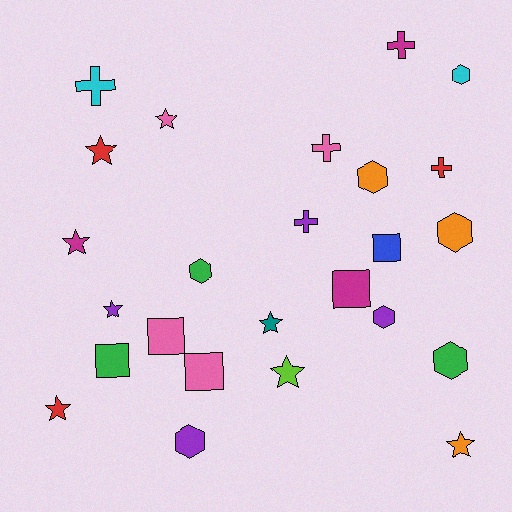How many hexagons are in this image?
There are 7 hexagons.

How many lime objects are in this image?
There is 1 lime object.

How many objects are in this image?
There are 25 objects.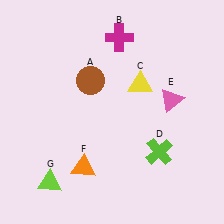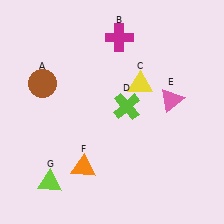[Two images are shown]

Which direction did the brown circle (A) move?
The brown circle (A) moved left.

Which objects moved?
The objects that moved are: the brown circle (A), the lime cross (D).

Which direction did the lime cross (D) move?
The lime cross (D) moved up.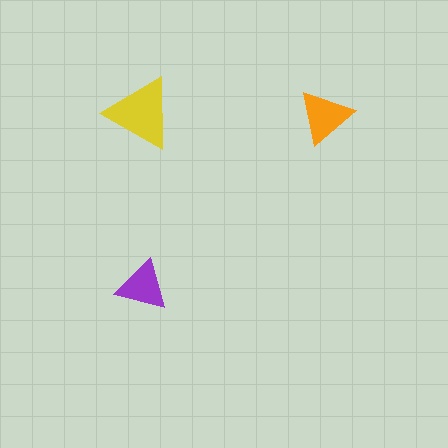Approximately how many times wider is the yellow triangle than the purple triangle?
About 1.5 times wider.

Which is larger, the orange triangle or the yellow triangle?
The yellow one.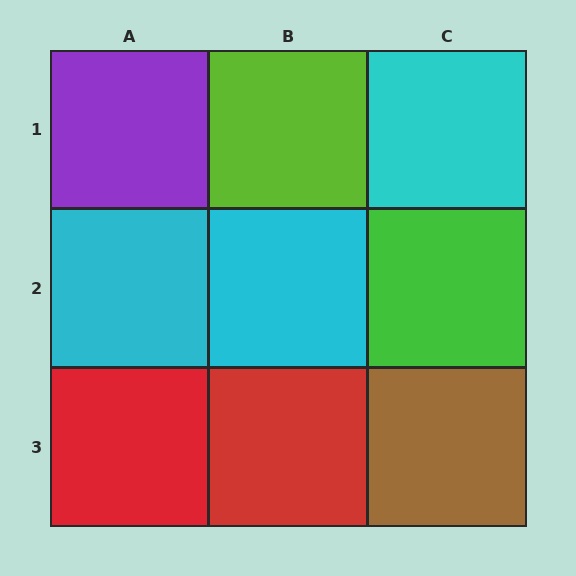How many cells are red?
2 cells are red.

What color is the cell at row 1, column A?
Purple.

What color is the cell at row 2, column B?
Cyan.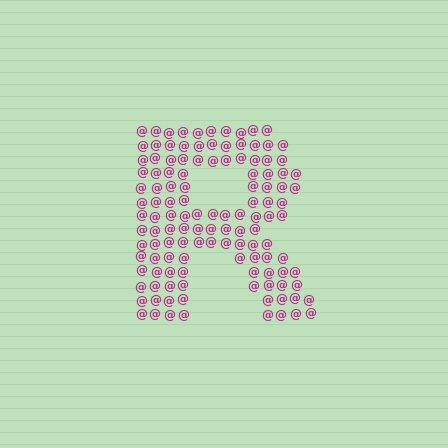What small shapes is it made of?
It is made of small at signs.